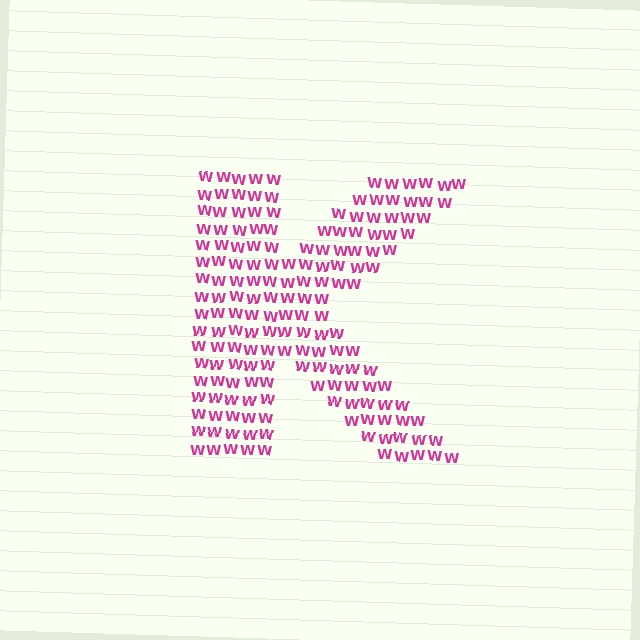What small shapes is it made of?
It is made of small letter W's.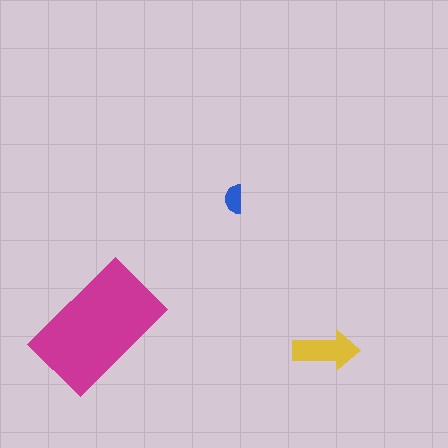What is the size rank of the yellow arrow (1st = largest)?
2nd.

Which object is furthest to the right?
The yellow arrow is rightmost.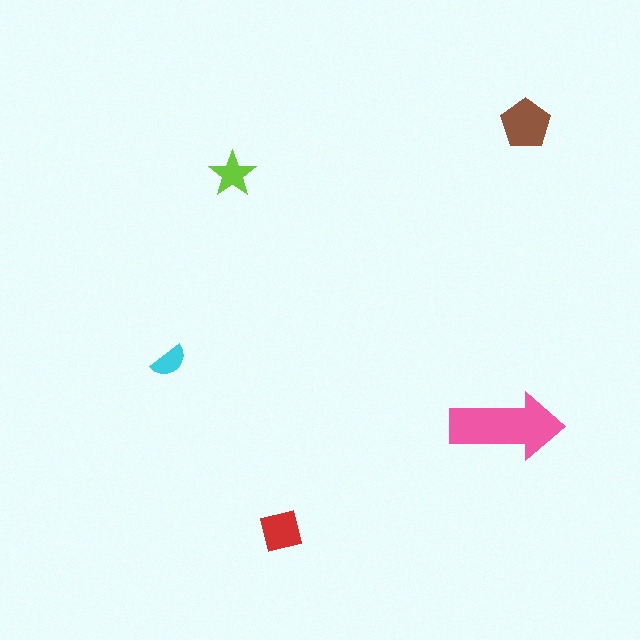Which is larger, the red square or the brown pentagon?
The brown pentagon.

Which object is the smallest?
The cyan semicircle.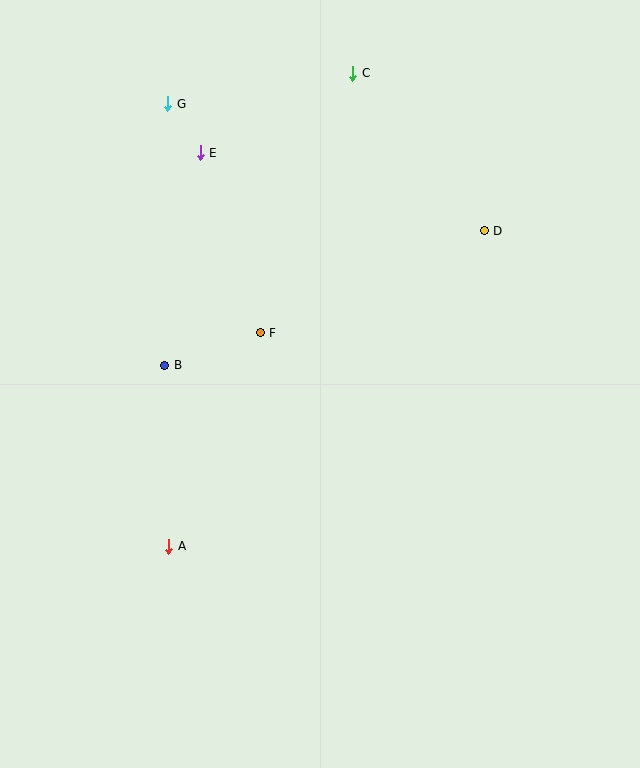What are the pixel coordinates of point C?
Point C is at (353, 73).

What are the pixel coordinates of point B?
Point B is at (165, 365).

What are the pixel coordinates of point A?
Point A is at (169, 546).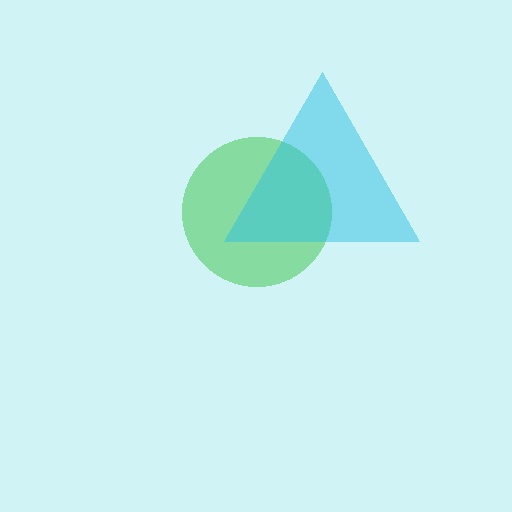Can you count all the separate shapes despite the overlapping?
Yes, there are 2 separate shapes.